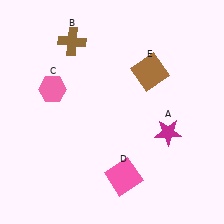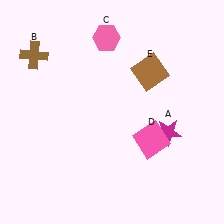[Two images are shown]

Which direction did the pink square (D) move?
The pink square (D) moved up.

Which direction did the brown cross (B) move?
The brown cross (B) moved left.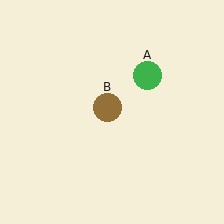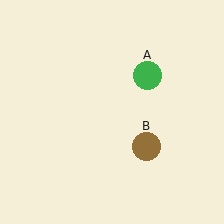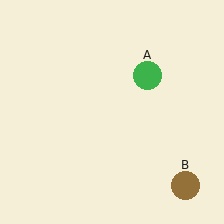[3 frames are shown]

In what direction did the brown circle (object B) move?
The brown circle (object B) moved down and to the right.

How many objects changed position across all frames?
1 object changed position: brown circle (object B).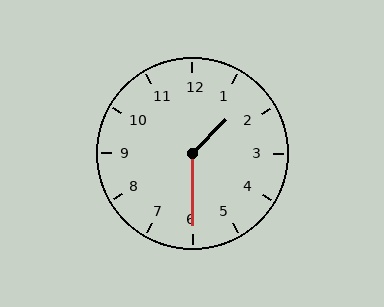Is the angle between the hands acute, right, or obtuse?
It is obtuse.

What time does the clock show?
1:30.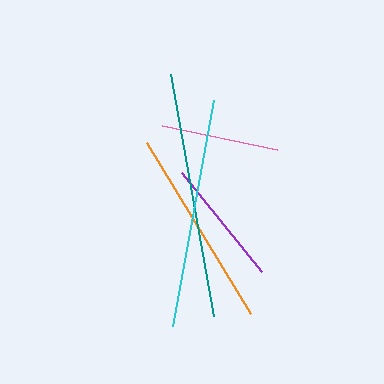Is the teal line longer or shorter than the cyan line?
The teal line is longer than the cyan line.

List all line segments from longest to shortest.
From longest to shortest: teal, cyan, orange, purple, pink.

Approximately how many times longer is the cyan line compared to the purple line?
The cyan line is approximately 1.8 times the length of the purple line.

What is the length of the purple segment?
The purple segment is approximately 128 pixels long.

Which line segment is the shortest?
The pink line is the shortest at approximately 118 pixels.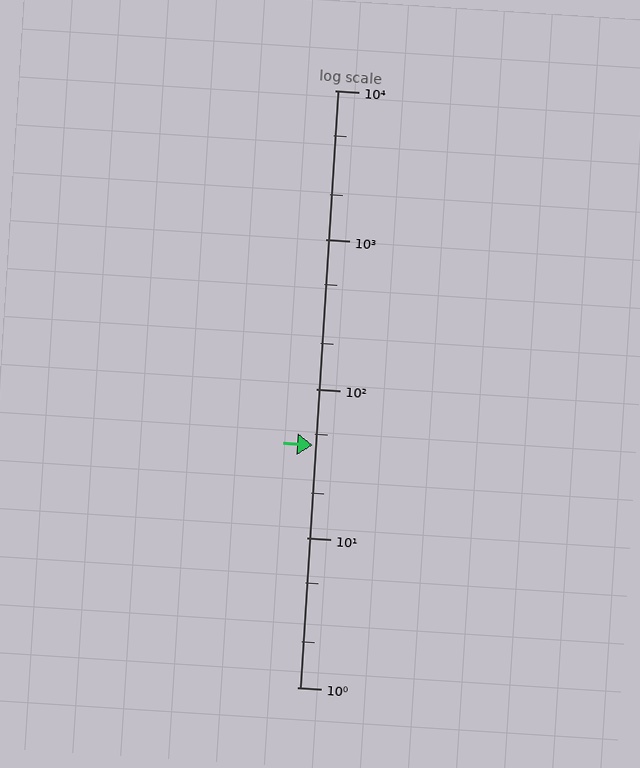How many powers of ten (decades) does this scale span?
The scale spans 4 decades, from 1 to 10000.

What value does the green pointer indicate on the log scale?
The pointer indicates approximately 42.